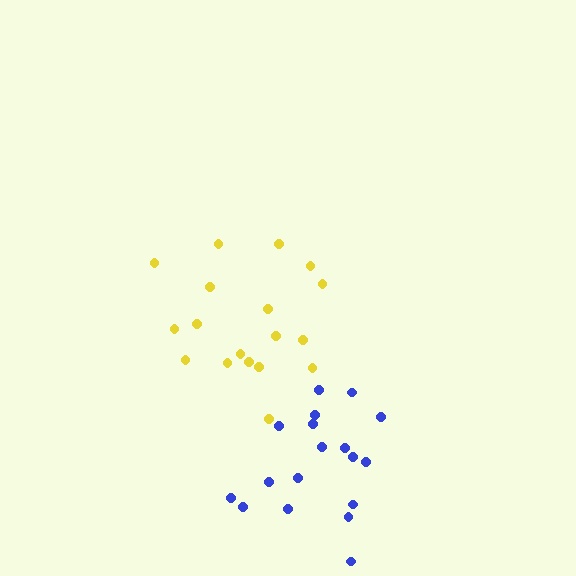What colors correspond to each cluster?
The clusters are colored: blue, yellow.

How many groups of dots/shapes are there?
There are 2 groups.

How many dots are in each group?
Group 1: 18 dots, Group 2: 18 dots (36 total).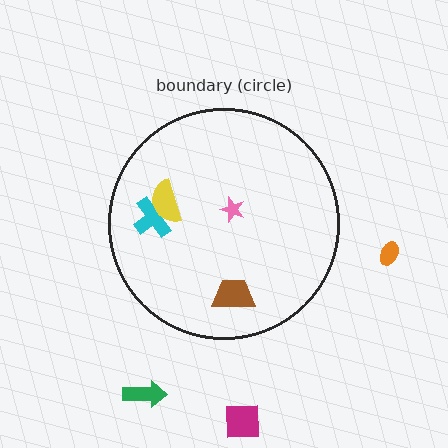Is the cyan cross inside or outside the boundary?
Inside.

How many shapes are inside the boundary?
4 inside, 3 outside.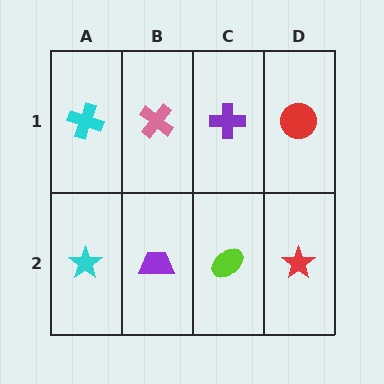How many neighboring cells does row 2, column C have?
3.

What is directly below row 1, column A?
A cyan star.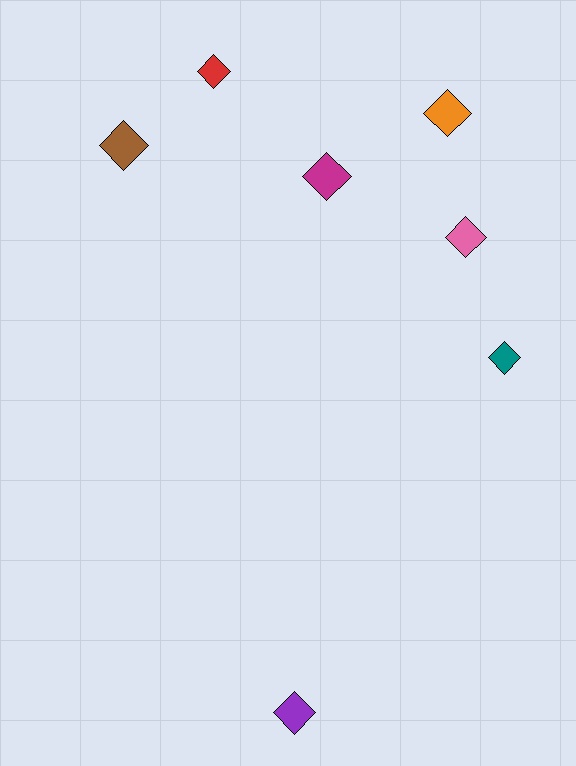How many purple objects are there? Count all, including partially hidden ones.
There is 1 purple object.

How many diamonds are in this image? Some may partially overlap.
There are 7 diamonds.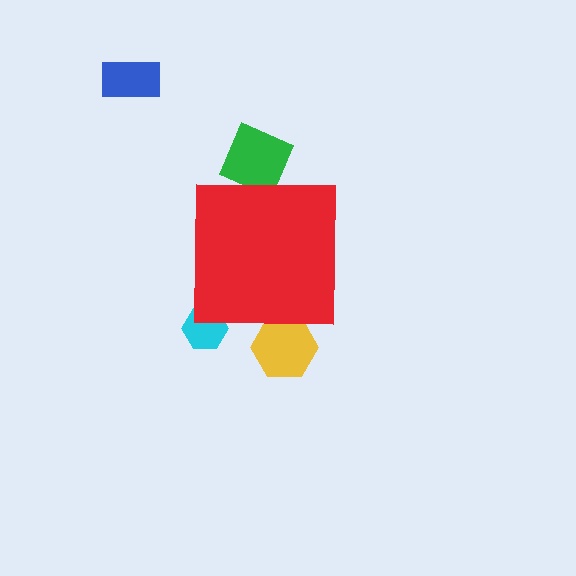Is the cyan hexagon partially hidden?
Yes, the cyan hexagon is partially hidden behind the red square.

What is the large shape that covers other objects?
A red square.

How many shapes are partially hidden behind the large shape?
3 shapes are partially hidden.